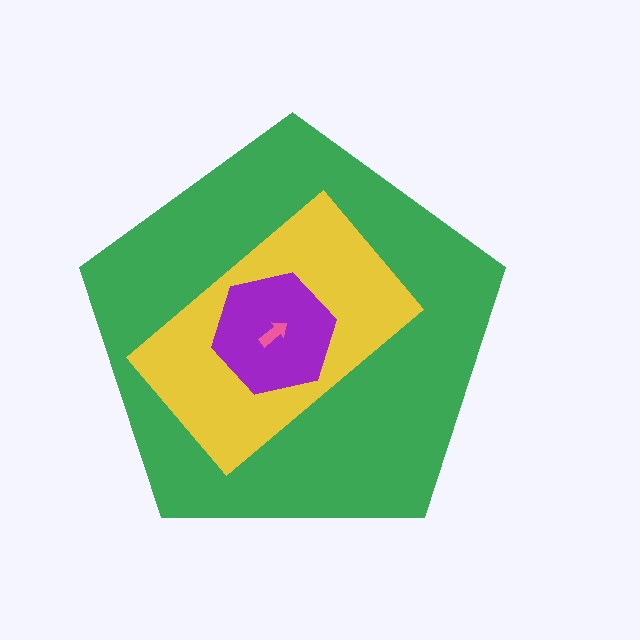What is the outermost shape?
The green pentagon.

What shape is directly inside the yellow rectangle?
The purple hexagon.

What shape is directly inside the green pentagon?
The yellow rectangle.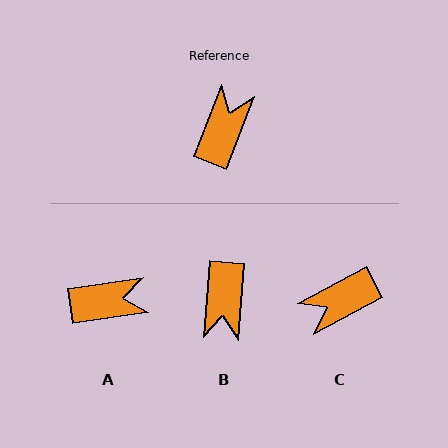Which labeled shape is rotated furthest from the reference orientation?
B, about 163 degrees away.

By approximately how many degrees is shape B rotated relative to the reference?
Approximately 163 degrees clockwise.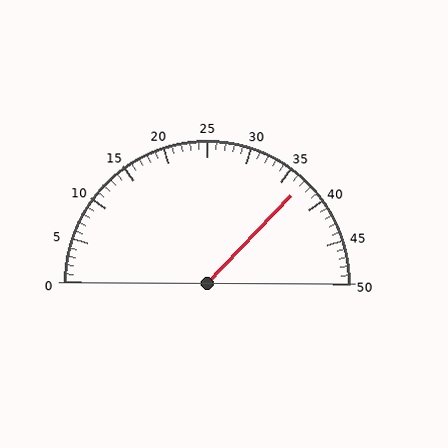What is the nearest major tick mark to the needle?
The nearest major tick mark is 35.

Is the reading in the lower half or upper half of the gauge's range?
The reading is in the upper half of the range (0 to 50).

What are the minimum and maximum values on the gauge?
The gauge ranges from 0 to 50.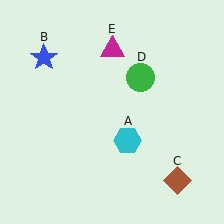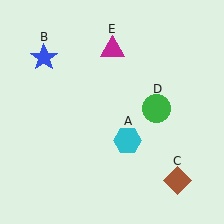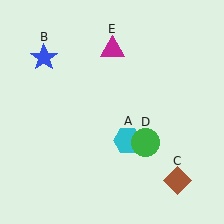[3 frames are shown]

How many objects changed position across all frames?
1 object changed position: green circle (object D).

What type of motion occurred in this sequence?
The green circle (object D) rotated clockwise around the center of the scene.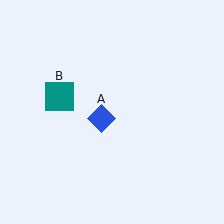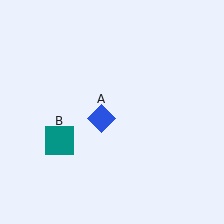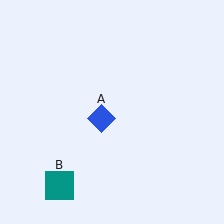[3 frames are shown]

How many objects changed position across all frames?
1 object changed position: teal square (object B).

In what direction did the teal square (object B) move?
The teal square (object B) moved down.